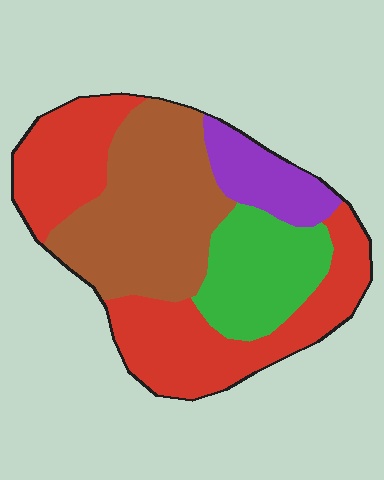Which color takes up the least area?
Purple, at roughly 10%.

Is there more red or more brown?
Red.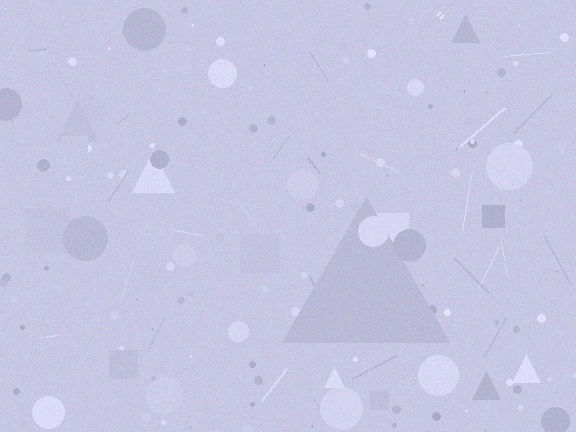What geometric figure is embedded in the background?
A triangle is embedded in the background.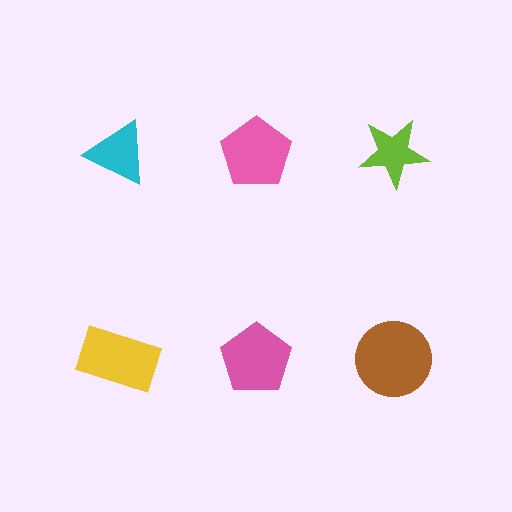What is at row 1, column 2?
A pink pentagon.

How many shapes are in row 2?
3 shapes.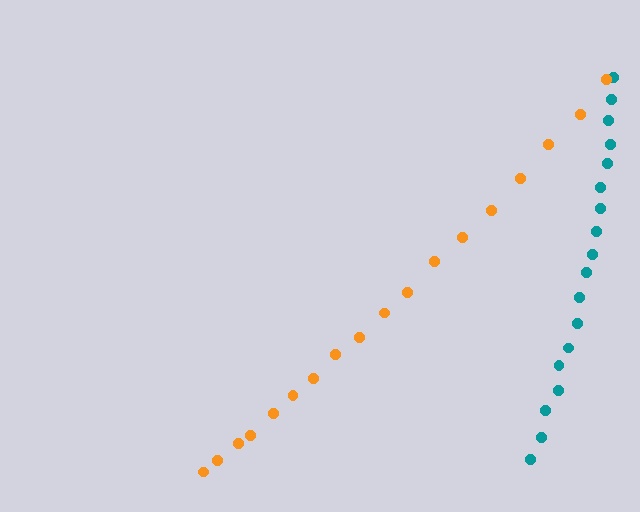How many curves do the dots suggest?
There are 2 distinct paths.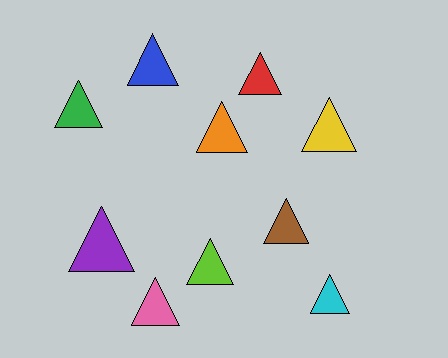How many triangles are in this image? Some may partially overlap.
There are 10 triangles.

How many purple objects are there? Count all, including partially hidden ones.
There is 1 purple object.